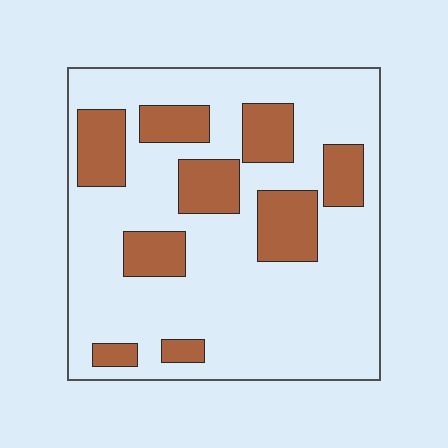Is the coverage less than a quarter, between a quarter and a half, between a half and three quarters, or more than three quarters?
Between a quarter and a half.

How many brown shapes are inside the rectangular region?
9.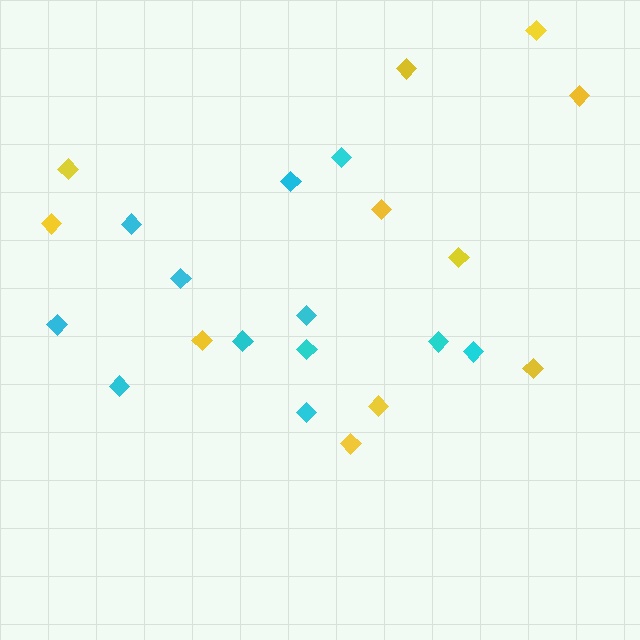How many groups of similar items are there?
There are 2 groups: one group of yellow diamonds (11) and one group of cyan diamonds (12).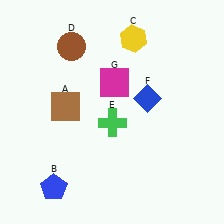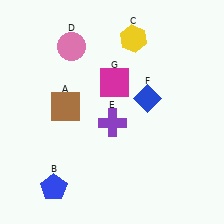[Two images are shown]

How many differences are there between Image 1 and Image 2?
There are 2 differences between the two images.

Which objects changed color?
D changed from brown to pink. E changed from green to purple.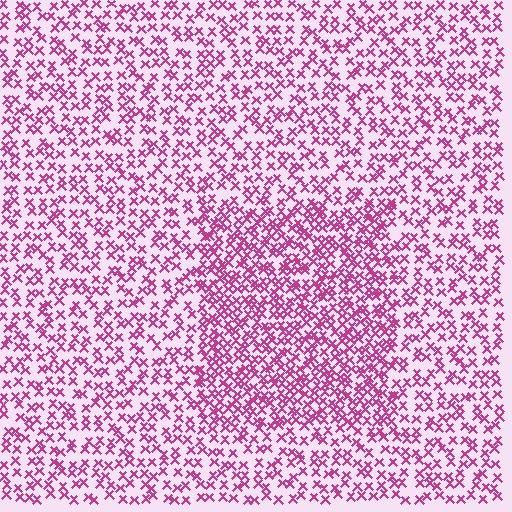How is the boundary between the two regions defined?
The boundary is defined by a change in element density (approximately 1.7x ratio). All elements are the same color, size, and shape.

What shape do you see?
I see a rectangle.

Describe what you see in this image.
The image contains small magenta elements arranged at two different densities. A rectangle-shaped region is visible where the elements are more densely packed than the surrounding area.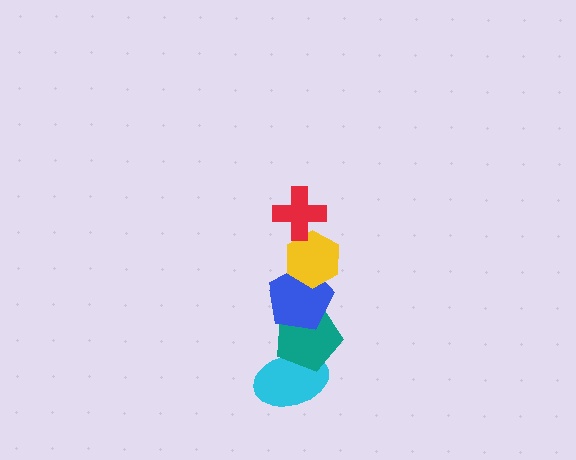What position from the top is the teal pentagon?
The teal pentagon is 4th from the top.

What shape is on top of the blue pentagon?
The yellow hexagon is on top of the blue pentagon.